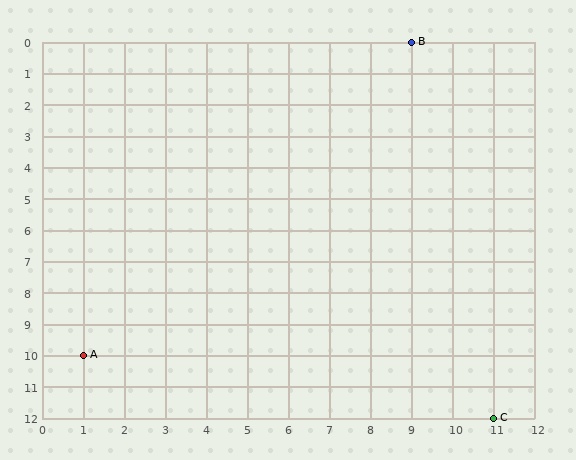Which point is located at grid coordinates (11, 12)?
Point C is at (11, 12).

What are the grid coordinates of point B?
Point B is at grid coordinates (9, 0).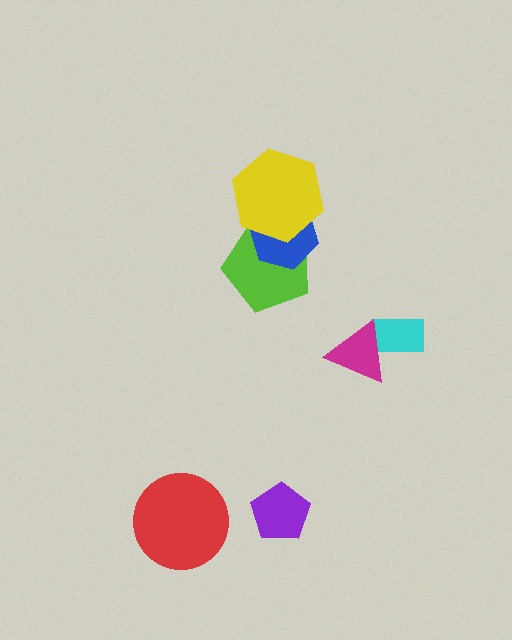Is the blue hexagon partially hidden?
Yes, it is partially covered by another shape.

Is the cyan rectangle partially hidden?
Yes, it is partially covered by another shape.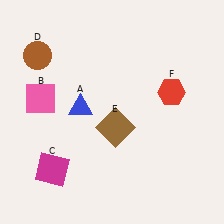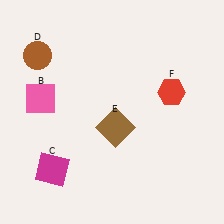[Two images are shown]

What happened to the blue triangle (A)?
The blue triangle (A) was removed in Image 2. It was in the top-left area of Image 1.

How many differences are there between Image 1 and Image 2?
There is 1 difference between the two images.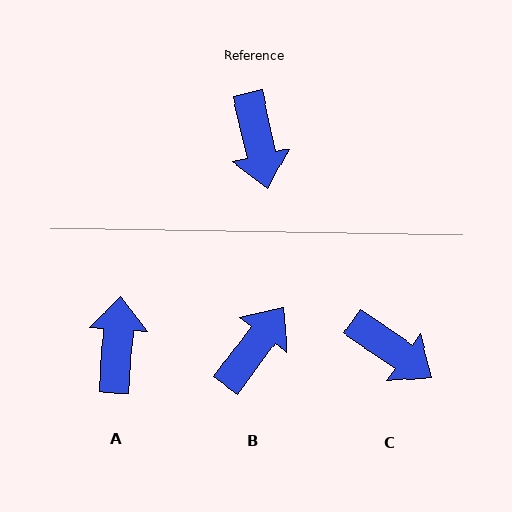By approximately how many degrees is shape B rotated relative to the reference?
Approximately 131 degrees counter-clockwise.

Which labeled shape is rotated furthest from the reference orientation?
A, about 164 degrees away.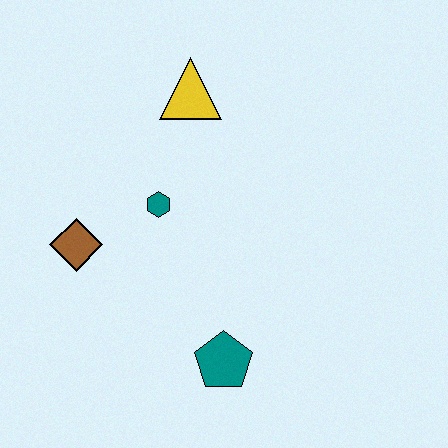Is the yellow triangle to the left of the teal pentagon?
Yes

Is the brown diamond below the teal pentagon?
No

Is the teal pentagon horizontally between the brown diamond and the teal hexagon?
No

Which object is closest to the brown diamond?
The teal hexagon is closest to the brown diamond.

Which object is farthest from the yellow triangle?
The teal pentagon is farthest from the yellow triangle.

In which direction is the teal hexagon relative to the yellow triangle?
The teal hexagon is below the yellow triangle.